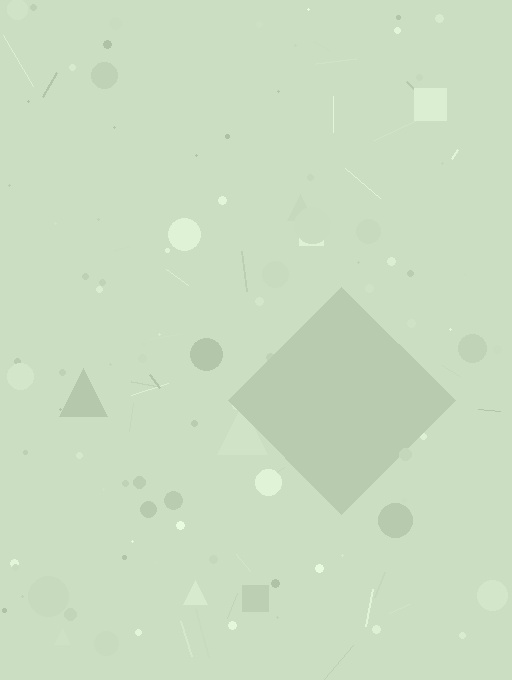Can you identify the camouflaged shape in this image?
The camouflaged shape is a diamond.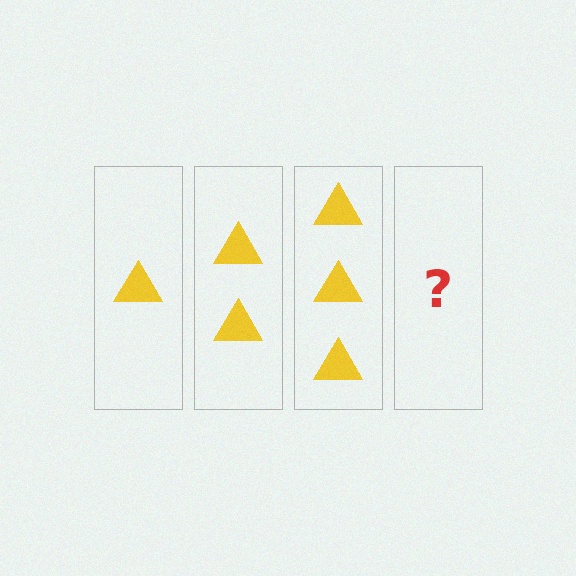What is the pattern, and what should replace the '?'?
The pattern is that each step adds one more triangle. The '?' should be 4 triangles.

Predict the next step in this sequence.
The next step is 4 triangles.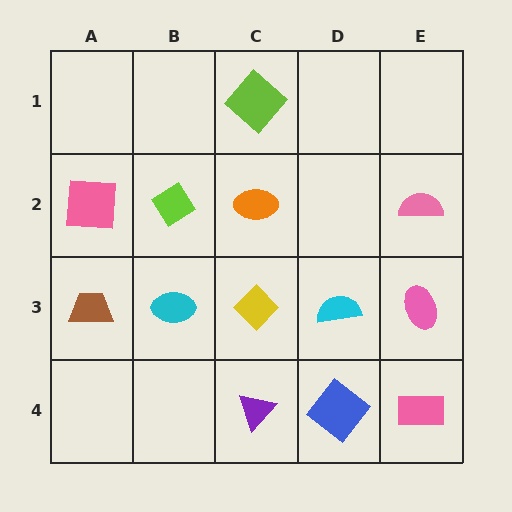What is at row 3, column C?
A yellow diamond.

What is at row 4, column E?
A pink rectangle.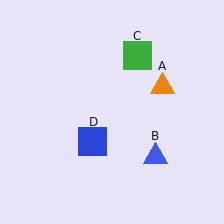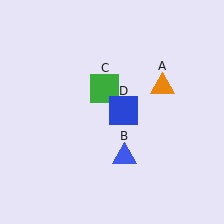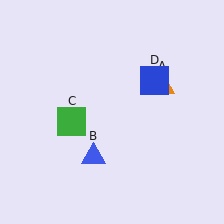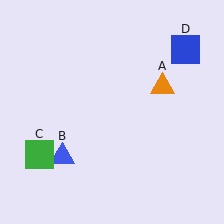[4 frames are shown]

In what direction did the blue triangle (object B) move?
The blue triangle (object B) moved left.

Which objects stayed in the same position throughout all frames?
Orange triangle (object A) remained stationary.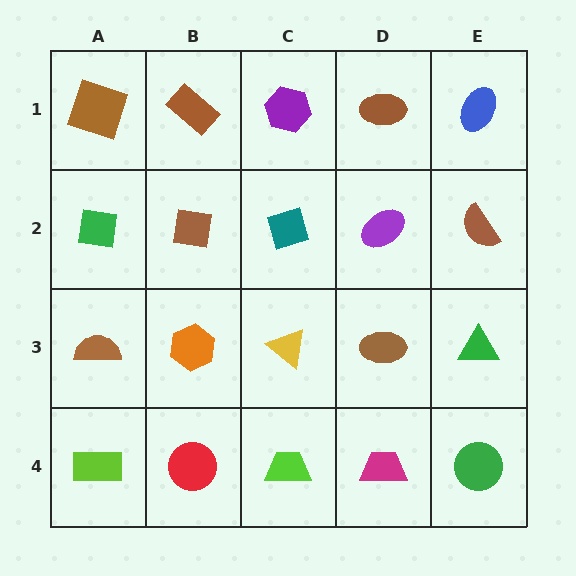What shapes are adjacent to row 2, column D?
A brown ellipse (row 1, column D), a brown ellipse (row 3, column D), a teal diamond (row 2, column C), a brown semicircle (row 2, column E).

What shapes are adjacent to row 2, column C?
A purple hexagon (row 1, column C), a yellow triangle (row 3, column C), a brown square (row 2, column B), a purple ellipse (row 2, column D).